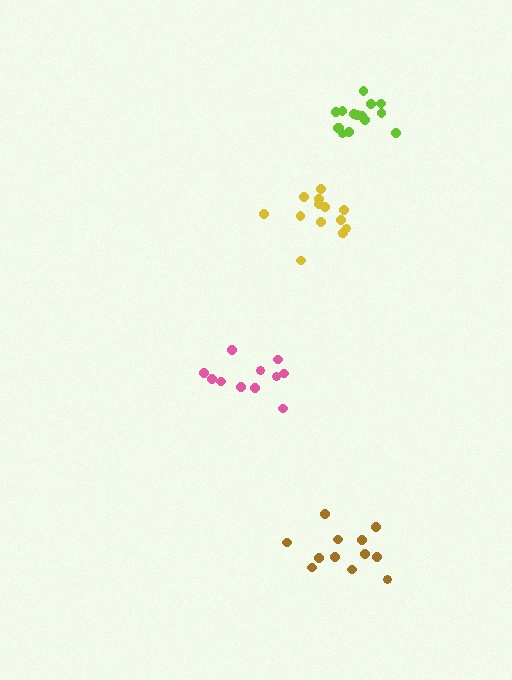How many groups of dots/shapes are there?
There are 4 groups.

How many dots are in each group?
Group 1: 12 dots, Group 2: 14 dots, Group 3: 15 dots, Group 4: 11 dots (52 total).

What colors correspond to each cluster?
The clusters are colored: brown, yellow, lime, pink.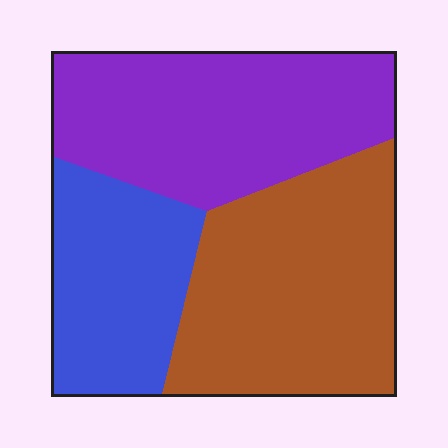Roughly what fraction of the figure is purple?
Purple takes up about three eighths (3/8) of the figure.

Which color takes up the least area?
Blue, at roughly 25%.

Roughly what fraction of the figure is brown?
Brown covers about 40% of the figure.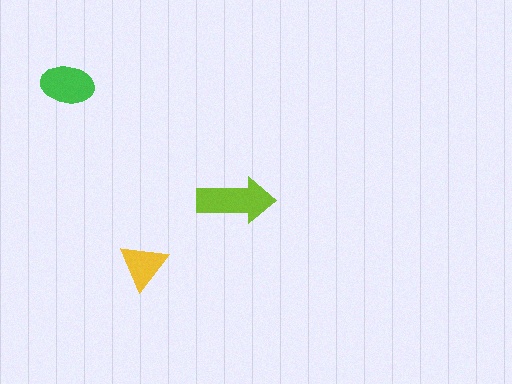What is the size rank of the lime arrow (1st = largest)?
1st.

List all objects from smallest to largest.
The yellow triangle, the green ellipse, the lime arrow.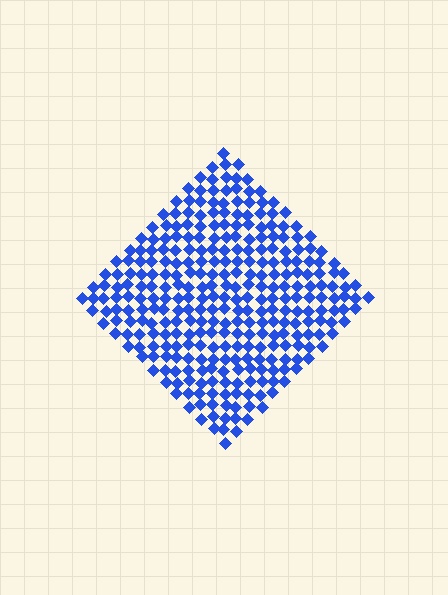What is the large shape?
The large shape is a diamond.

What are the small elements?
The small elements are diamonds.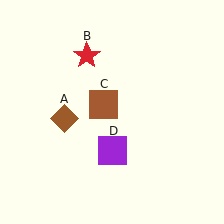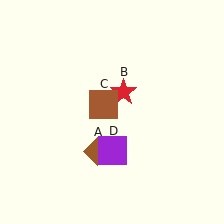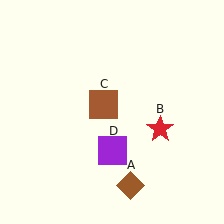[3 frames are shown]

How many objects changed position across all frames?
2 objects changed position: brown diamond (object A), red star (object B).